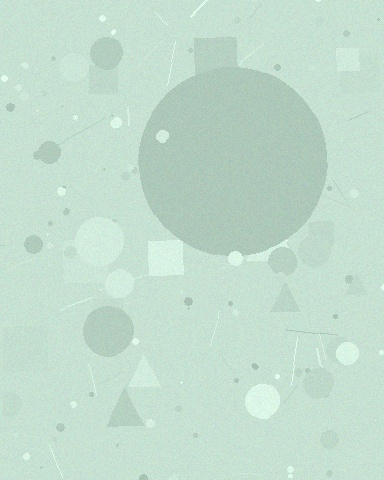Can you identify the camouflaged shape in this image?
The camouflaged shape is a circle.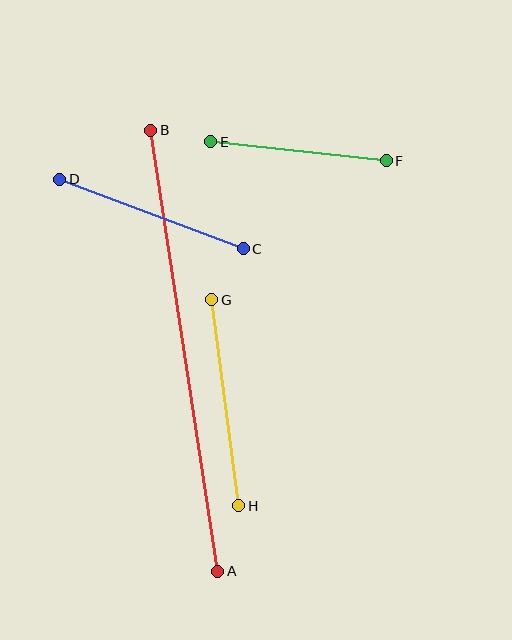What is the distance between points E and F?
The distance is approximately 177 pixels.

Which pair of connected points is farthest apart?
Points A and B are farthest apart.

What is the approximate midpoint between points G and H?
The midpoint is at approximately (225, 403) pixels.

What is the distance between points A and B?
The distance is approximately 446 pixels.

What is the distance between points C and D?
The distance is approximately 196 pixels.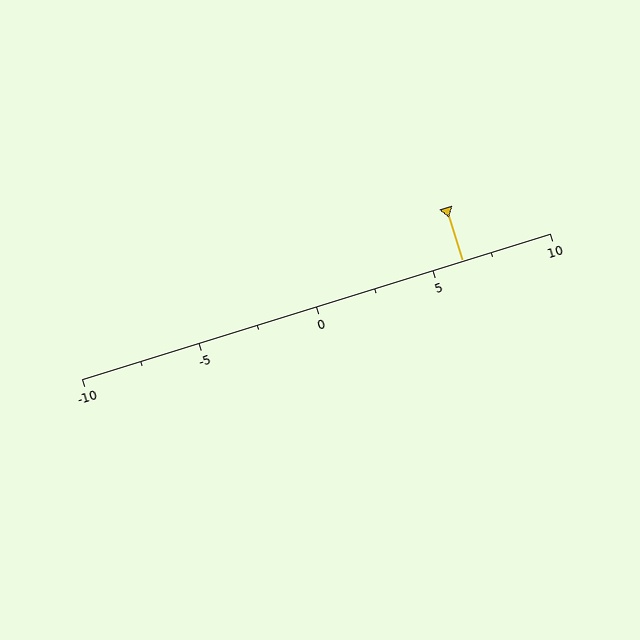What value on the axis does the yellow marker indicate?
The marker indicates approximately 6.2.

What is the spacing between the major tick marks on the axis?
The major ticks are spaced 5 apart.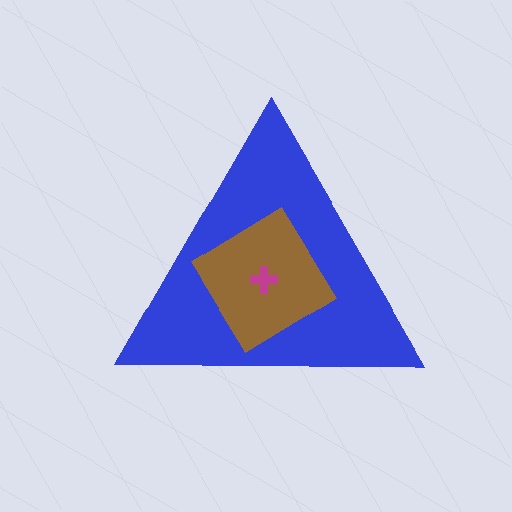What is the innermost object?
The magenta cross.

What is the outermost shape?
The blue triangle.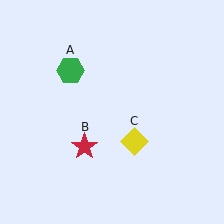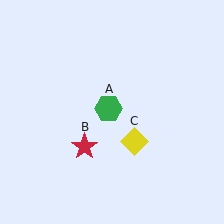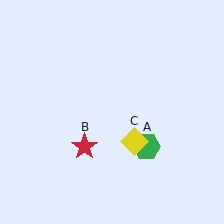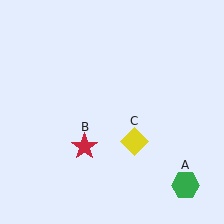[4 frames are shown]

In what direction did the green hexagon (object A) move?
The green hexagon (object A) moved down and to the right.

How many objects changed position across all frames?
1 object changed position: green hexagon (object A).